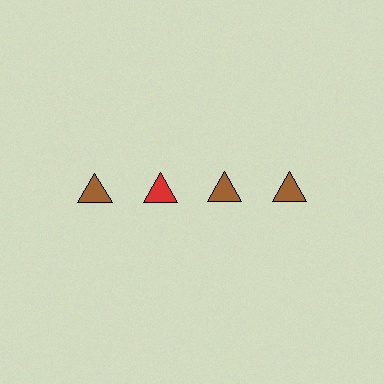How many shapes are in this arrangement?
There are 4 shapes arranged in a grid pattern.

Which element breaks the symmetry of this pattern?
The red triangle in the top row, second from left column breaks the symmetry. All other shapes are brown triangles.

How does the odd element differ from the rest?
It has a different color: red instead of brown.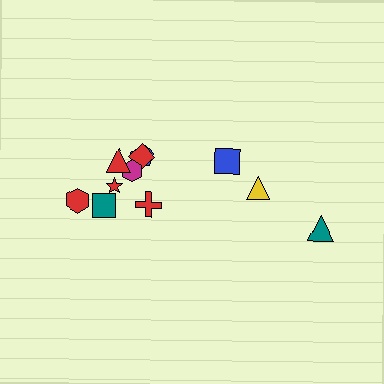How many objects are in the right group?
There are 3 objects.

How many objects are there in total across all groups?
There are 11 objects.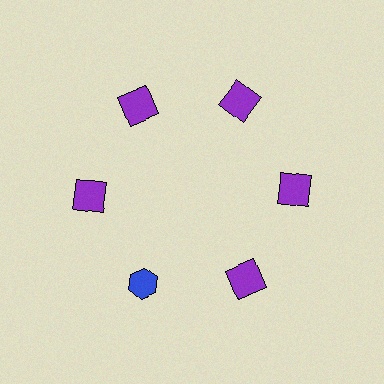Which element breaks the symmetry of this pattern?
The blue hexagon at roughly the 7 o'clock position breaks the symmetry. All other shapes are purple squares.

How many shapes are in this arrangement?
There are 6 shapes arranged in a ring pattern.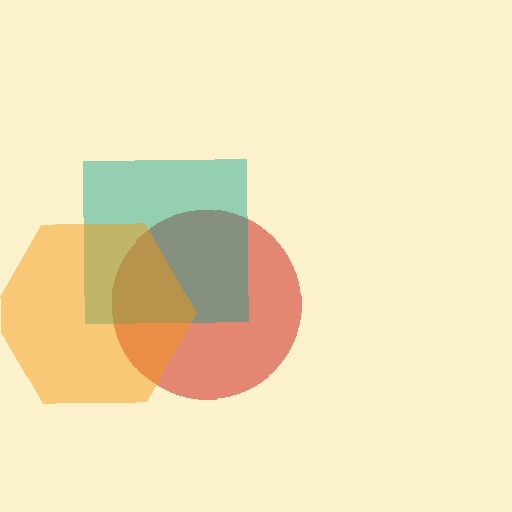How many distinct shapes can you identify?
There are 3 distinct shapes: a red circle, a teal square, an orange hexagon.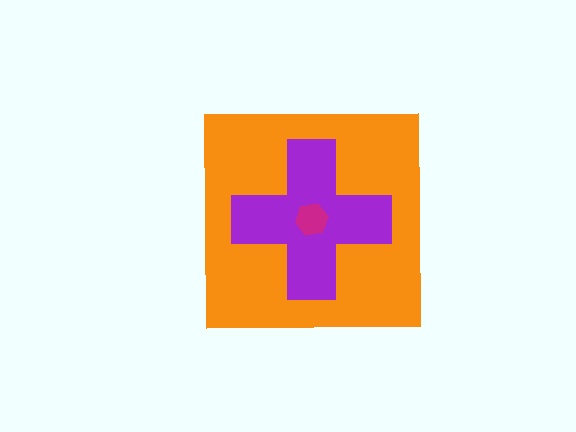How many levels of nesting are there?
3.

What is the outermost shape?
The orange square.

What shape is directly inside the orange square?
The purple cross.